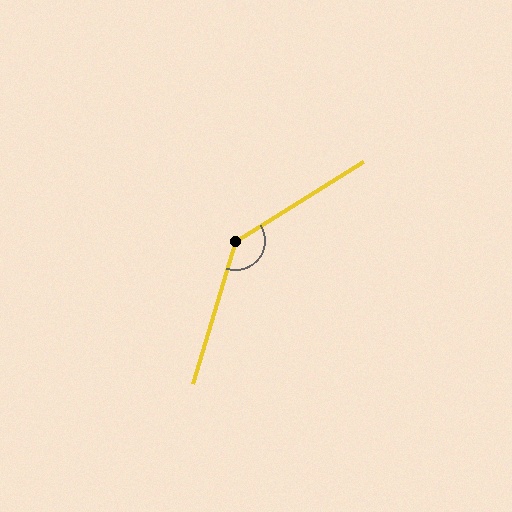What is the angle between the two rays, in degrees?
Approximately 139 degrees.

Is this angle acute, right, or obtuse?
It is obtuse.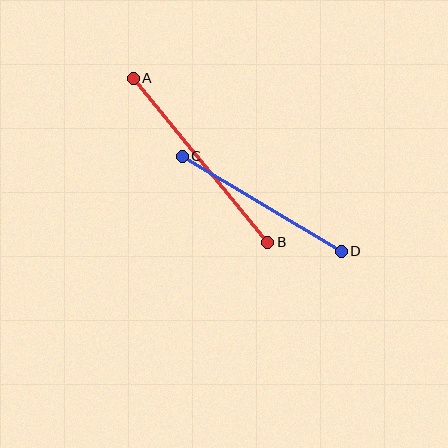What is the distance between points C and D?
The distance is approximately 185 pixels.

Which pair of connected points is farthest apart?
Points A and B are farthest apart.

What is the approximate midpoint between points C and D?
The midpoint is at approximately (262, 204) pixels.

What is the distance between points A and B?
The distance is approximately 212 pixels.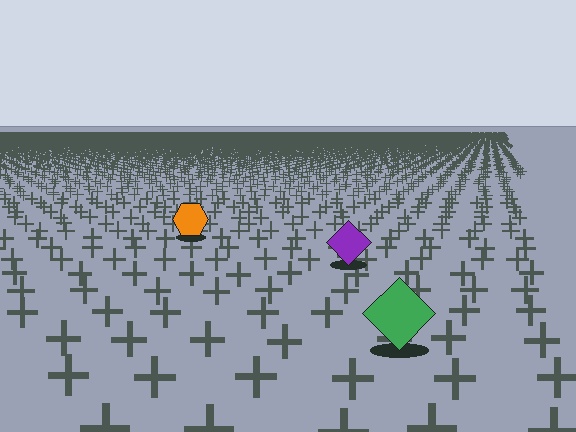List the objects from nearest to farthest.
From nearest to farthest: the green diamond, the purple diamond, the orange hexagon.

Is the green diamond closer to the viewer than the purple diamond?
Yes. The green diamond is closer — you can tell from the texture gradient: the ground texture is coarser near it.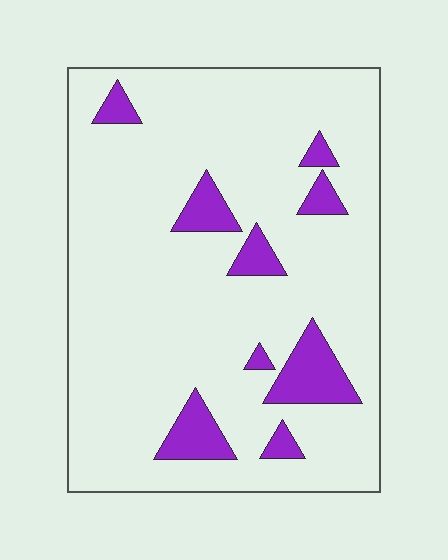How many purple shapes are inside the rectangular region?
9.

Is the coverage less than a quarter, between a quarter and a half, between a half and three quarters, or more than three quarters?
Less than a quarter.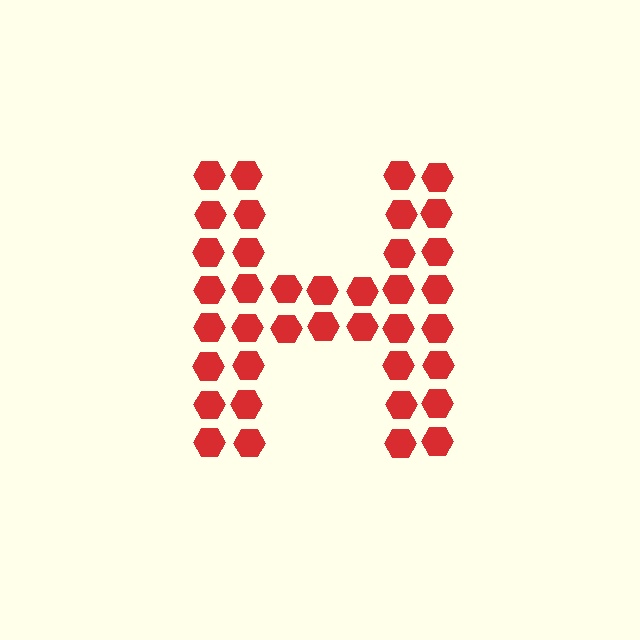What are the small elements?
The small elements are hexagons.